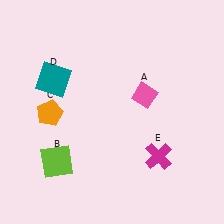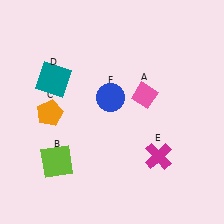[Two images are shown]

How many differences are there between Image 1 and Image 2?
There is 1 difference between the two images.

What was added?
A blue circle (F) was added in Image 2.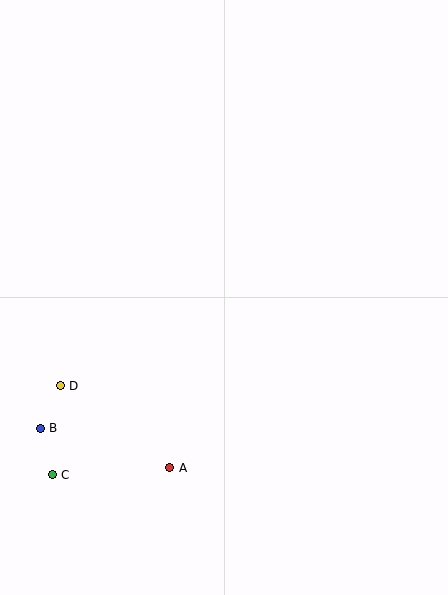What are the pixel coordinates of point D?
Point D is at (60, 386).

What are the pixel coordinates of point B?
Point B is at (40, 428).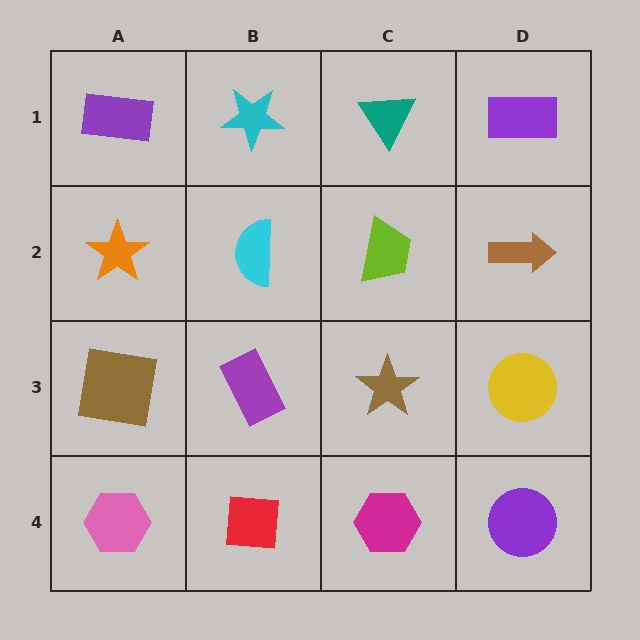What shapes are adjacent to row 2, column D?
A purple rectangle (row 1, column D), a yellow circle (row 3, column D), a lime trapezoid (row 2, column C).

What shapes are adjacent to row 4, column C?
A brown star (row 3, column C), a red square (row 4, column B), a purple circle (row 4, column D).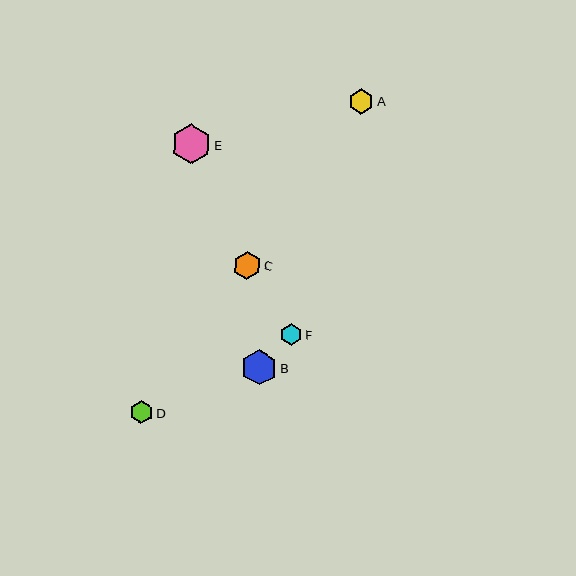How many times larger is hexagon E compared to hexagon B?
Hexagon E is approximately 1.1 times the size of hexagon B.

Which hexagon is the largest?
Hexagon E is the largest with a size of approximately 40 pixels.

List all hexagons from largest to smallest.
From largest to smallest: E, B, C, A, D, F.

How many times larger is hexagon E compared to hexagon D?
Hexagon E is approximately 1.7 times the size of hexagon D.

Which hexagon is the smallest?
Hexagon F is the smallest with a size of approximately 21 pixels.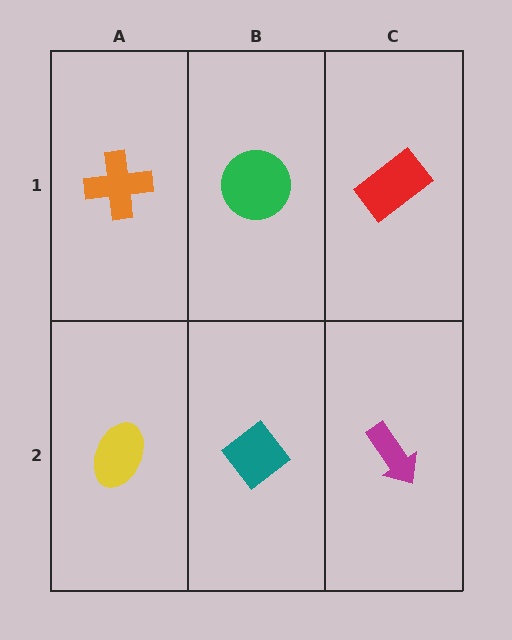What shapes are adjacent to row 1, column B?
A teal diamond (row 2, column B), an orange cross (row 1, column A), a red rectangle (row 1, column C).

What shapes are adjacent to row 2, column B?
A green circle (row 1, column B), a yellow ellipse (row 2, column A), a magenta arrow (row 2, column C).